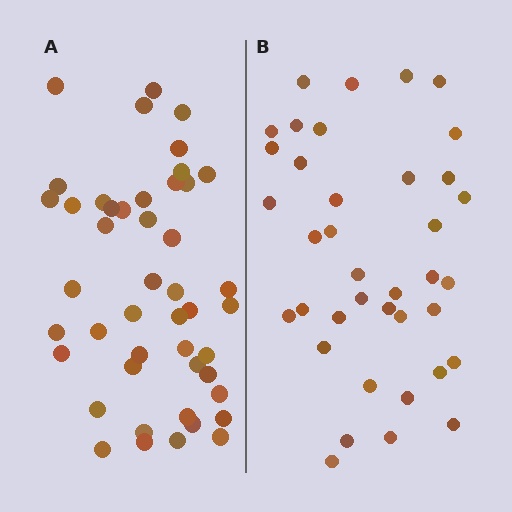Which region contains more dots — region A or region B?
Region A (the left region) has more dots.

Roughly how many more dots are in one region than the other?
Region A has roughly 8 or so more dots than region B.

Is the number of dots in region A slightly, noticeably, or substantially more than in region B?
Region A has only slightly more — the two regions are fairly close. The ratio is roughly 1.2 to 1.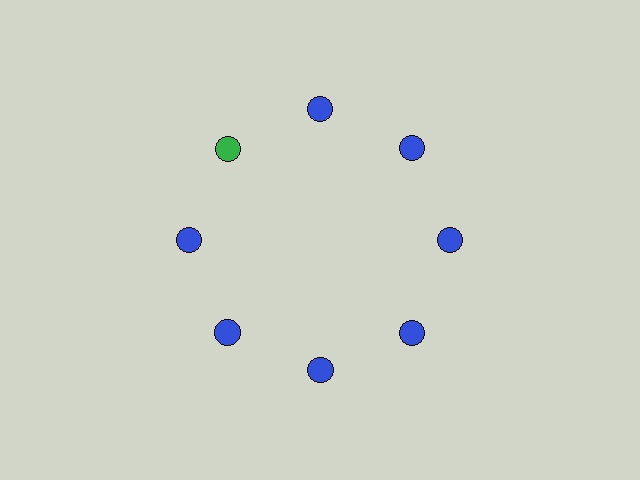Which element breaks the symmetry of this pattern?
The green circle at roughly the 10 o'clock position breaks the symmetry. All other shapes are blue circles.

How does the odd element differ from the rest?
It has a different color: green instead of blue.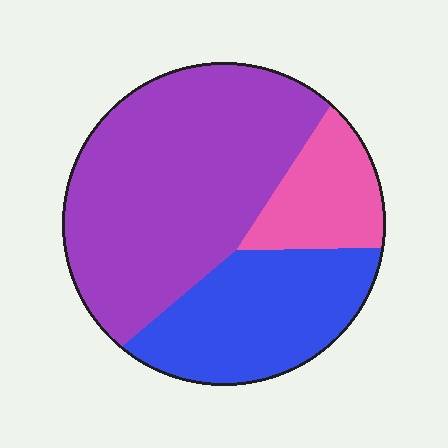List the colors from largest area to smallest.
From largest to smallest: purple, blue, pink.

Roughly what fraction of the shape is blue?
Blue takes up about one quarter (1/4) of the shape.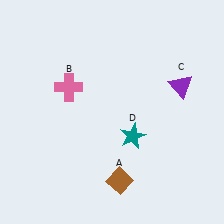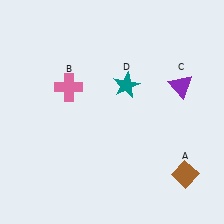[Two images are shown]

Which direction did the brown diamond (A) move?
The brown diamond (A) moved right.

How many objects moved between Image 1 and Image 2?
2 objects moved between the two images.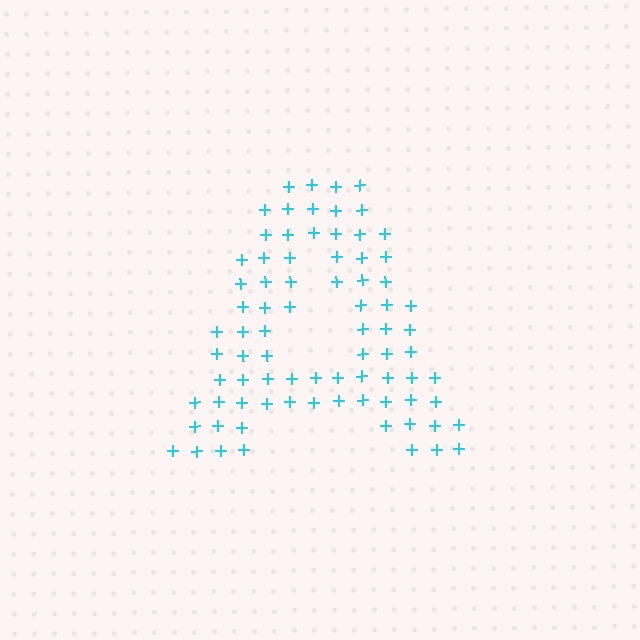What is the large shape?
The large shape is the letter A.